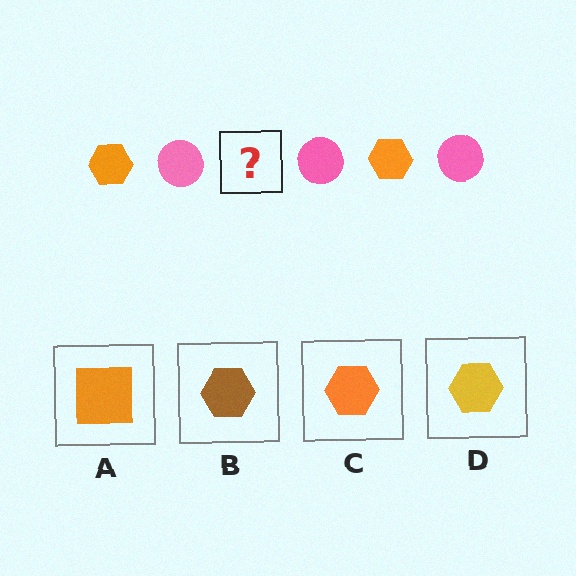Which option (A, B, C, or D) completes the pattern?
C.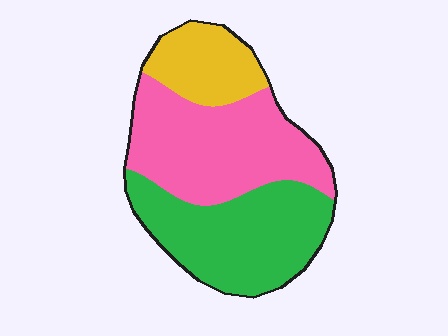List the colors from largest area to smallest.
From largest to smallest: pink, green, yellow.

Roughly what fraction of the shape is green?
Green covers roughly 40% of the shape.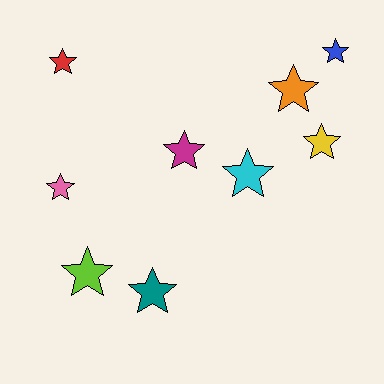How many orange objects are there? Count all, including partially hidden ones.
There is 1 orange object.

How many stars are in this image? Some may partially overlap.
There are 9 stars.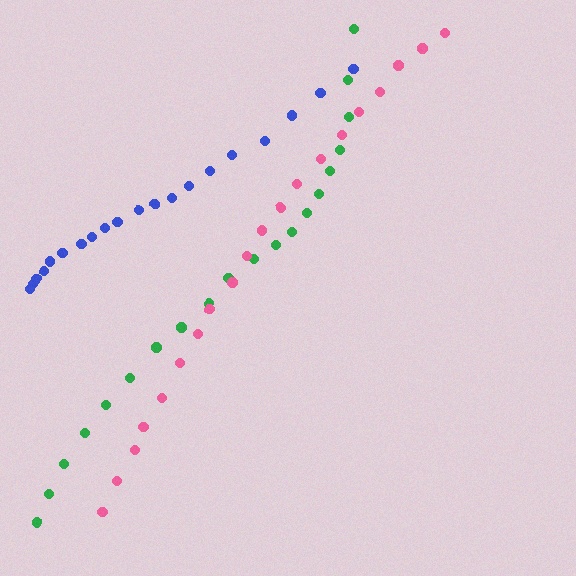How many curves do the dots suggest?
There are 3 distinct paths.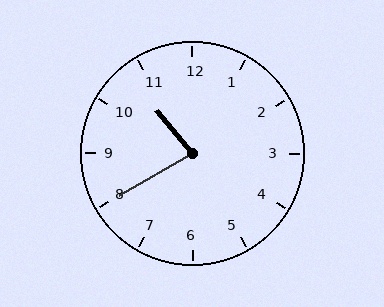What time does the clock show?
10:40.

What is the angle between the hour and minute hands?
Approximately 80 degrees.